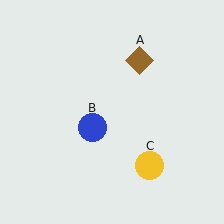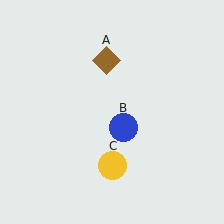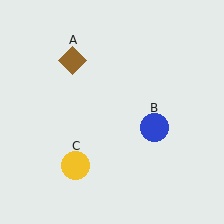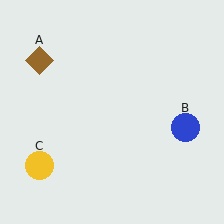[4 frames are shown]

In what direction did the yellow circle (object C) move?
The yellow circle (object C) moved left.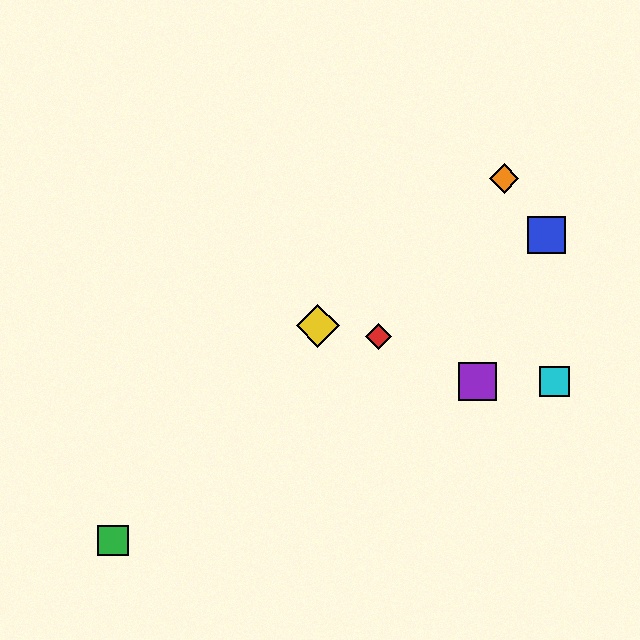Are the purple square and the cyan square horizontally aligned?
Yes, both are at y≈382.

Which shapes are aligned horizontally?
The purple square, the cyan square are aligned horizontally.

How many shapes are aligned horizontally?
2 shapes (the purple square, the cyan square) are aligned horizontally.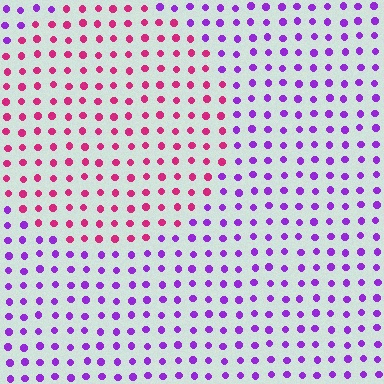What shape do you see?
I see a circle.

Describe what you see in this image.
The image is filled with small purple elements in a uniform arrangement. A circle-shaped region is visible where the elements are tinted to a slightly different hue, forming a subtle color boundary.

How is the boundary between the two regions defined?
The boundary is defined purely by a slight shift in hue (about 51 degrees). Spacing, size, and orientation are identical on both sides.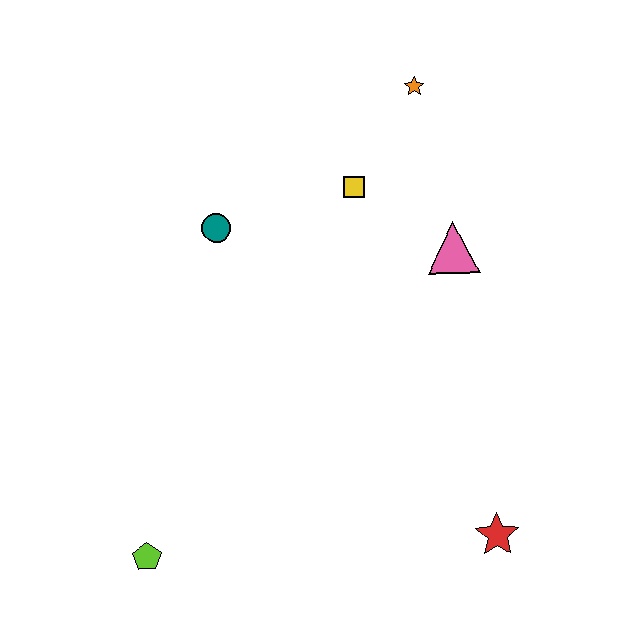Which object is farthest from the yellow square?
The lime pentagon is farthest from the yellow square.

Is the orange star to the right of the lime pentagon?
Yes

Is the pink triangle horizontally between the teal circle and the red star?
Yes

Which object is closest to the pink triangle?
The yellow square is closest to the pink triangle.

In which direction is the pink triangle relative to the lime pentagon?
The pink triangle is to the right of the lime pentagon.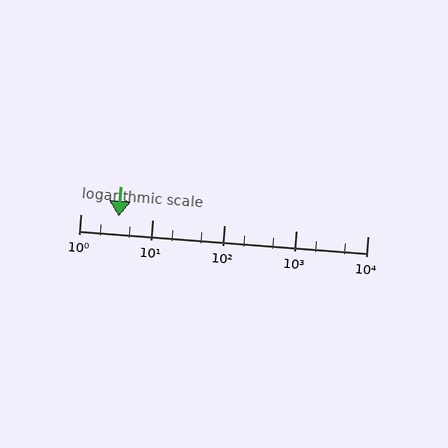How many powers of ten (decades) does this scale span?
The scale spans 4 decades, from 1 to 10000.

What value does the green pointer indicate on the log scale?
The pointer indicates approximately 3.4.